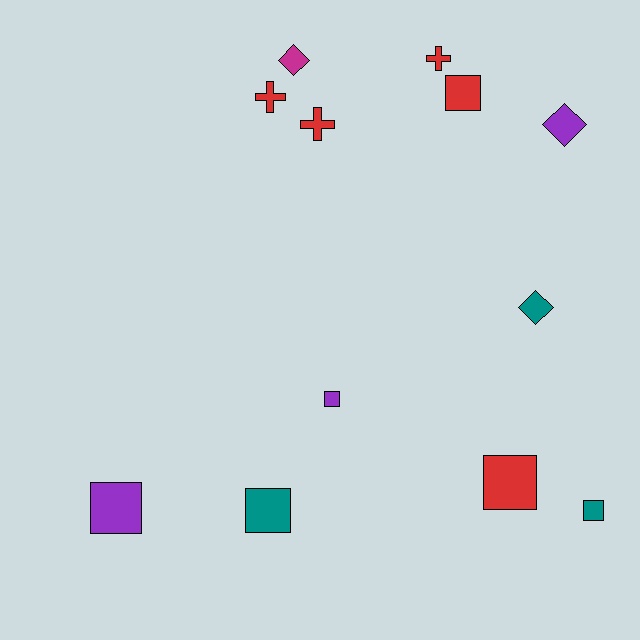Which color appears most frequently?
Red, with 5 objects.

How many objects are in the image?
There are 12 objects.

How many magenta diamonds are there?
There is 1 magenta diamond.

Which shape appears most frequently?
Square, with 6 objects.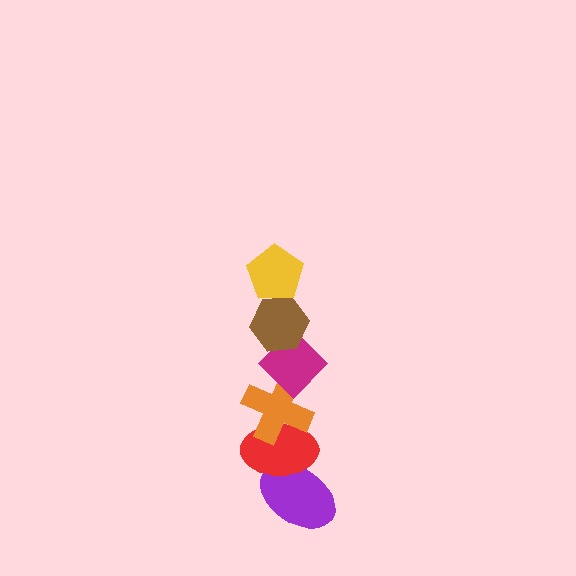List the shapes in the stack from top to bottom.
From top to bottom: the yellow pentagon, the brown hexagon, the magenta diamond, the orange cross, the red ellipse, the purple ellipse.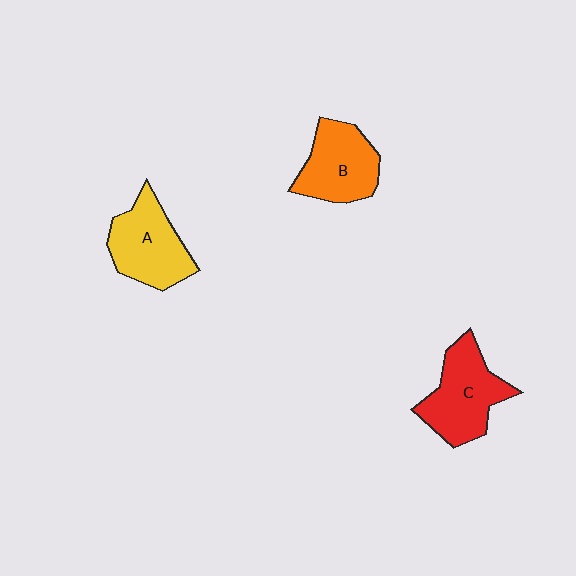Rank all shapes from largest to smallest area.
From largest to smallest: C (red), A (yellow), B (orange).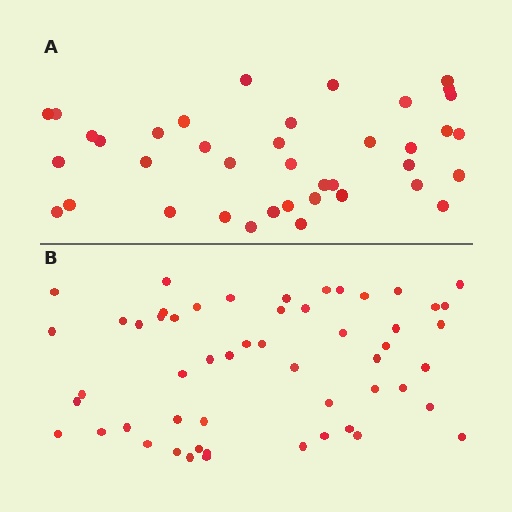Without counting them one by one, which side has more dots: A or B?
Region B (the bottom region) has more dots.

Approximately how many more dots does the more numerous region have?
Region B has approximately 15 more dots than region A.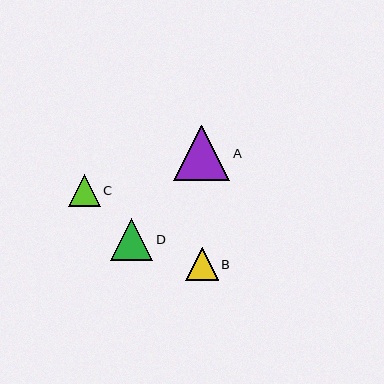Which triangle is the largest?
Triangle A is the largest with a size of approximately 56 pixels.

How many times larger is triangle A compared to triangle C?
Triangle A is approximately 1.7 times the size of triangle C.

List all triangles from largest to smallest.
From largest to smallest: A, D, B, C.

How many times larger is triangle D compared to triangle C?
Triangle D is approximately 1.3 times the size of triangle C.